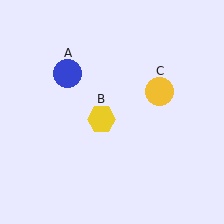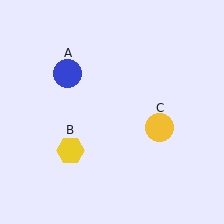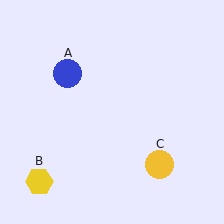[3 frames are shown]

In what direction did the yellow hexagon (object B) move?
The yellow hexagon (object B) moved down and to the left.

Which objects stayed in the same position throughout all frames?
Blue circle (object A) remained stationary.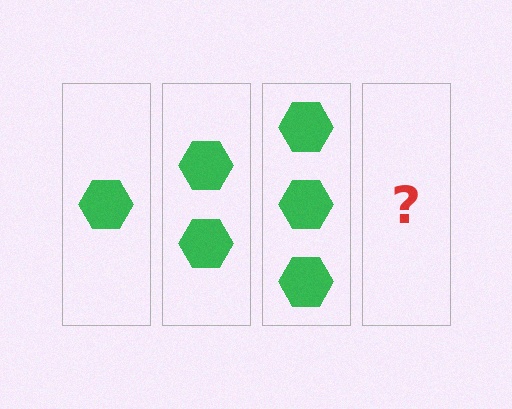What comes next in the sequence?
The next element should be 4 hexagons.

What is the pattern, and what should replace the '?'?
The pattern is that each step adds one more hexagon. The '?' should be 4 hexagons.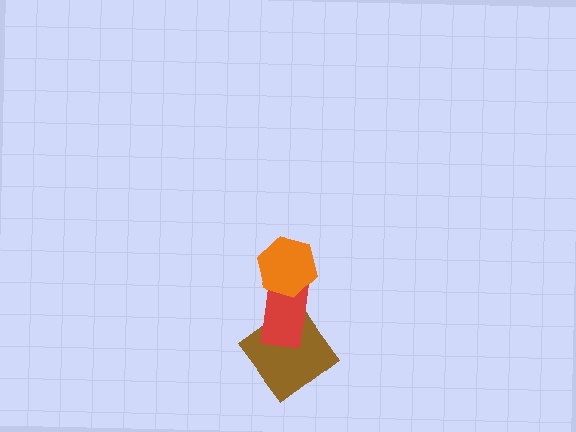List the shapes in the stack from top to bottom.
From top to bottom: the orange hexagon, the red rectangle, the brown diamond.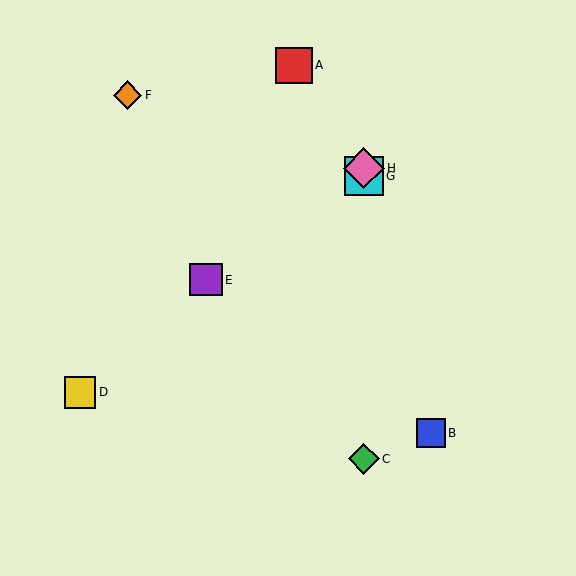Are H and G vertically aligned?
Yes, both are at x≈364.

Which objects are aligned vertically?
Objects C, G, H are aligned vertically.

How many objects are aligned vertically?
3 objects (C, G, H) are aligned vertically.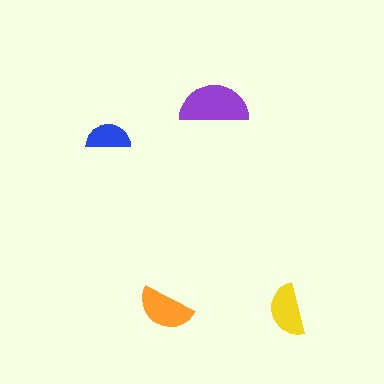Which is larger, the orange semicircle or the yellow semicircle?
The orange one.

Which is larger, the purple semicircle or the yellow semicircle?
The purple one.